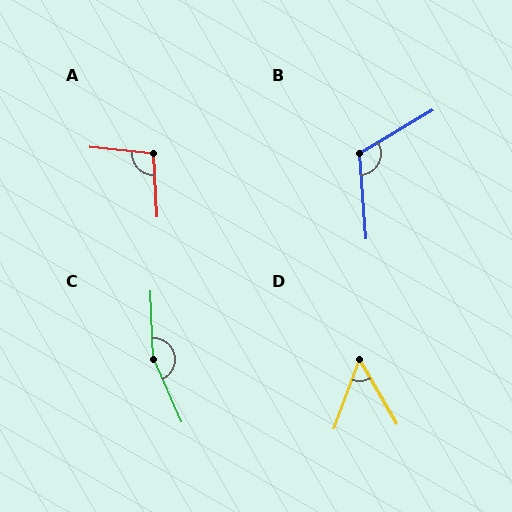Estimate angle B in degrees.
Approximately 117 degrees.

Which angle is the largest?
C, at approximately 158 degrees.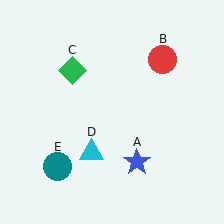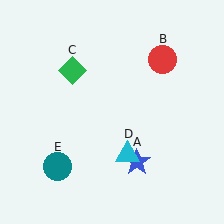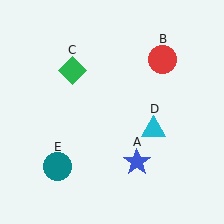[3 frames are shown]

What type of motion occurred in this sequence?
The cyan triangle (object D) rotated counterclockwise around the center of the scene.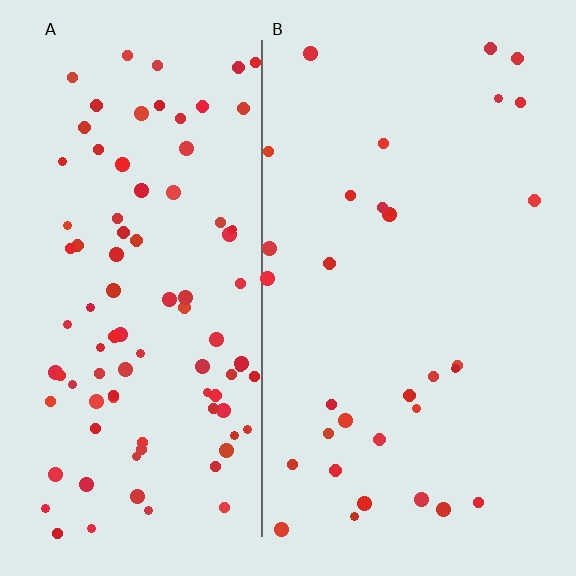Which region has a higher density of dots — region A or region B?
A (the left).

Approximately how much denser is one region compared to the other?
Approximately 3.0× — region A over region B.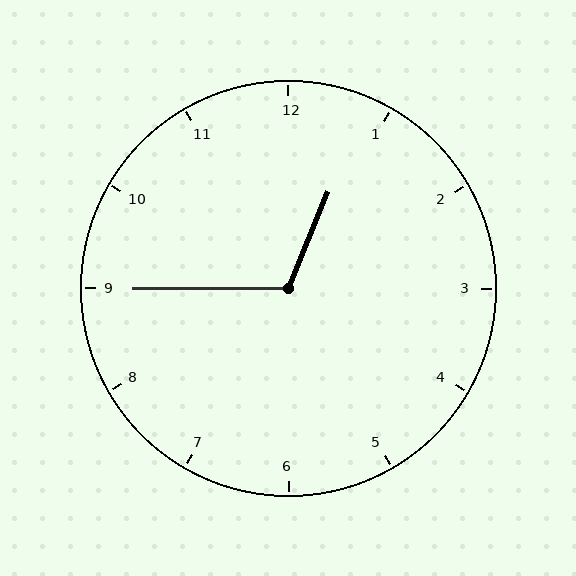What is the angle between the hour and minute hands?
Approximately 112 degrees.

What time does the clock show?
12:45.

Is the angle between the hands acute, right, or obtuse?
It is obtuse.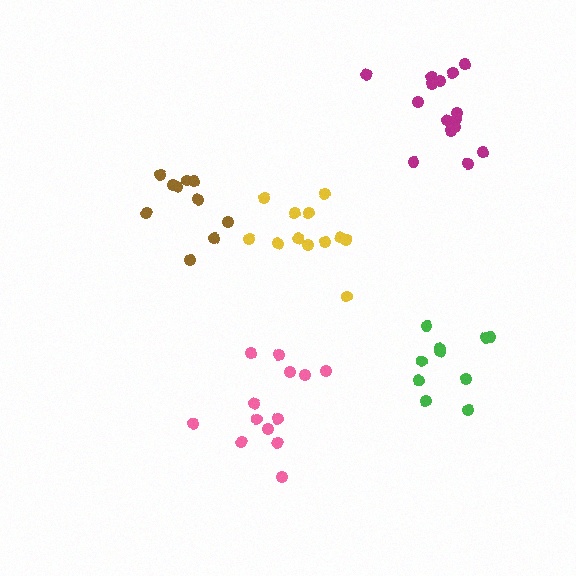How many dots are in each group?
Group 1: 13 dots, Group 2: 12 dots, Group 3: 15 dots, Group 4: 10 dots, Group 5: 10 dots (60 total).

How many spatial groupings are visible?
There are 5 spatial groupings.